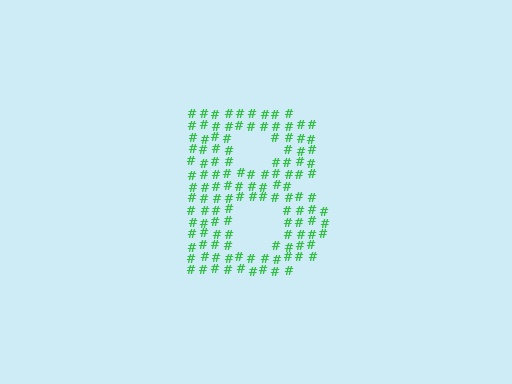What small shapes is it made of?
It is made of small hash symbols.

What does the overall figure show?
The overall figure shows the letter B.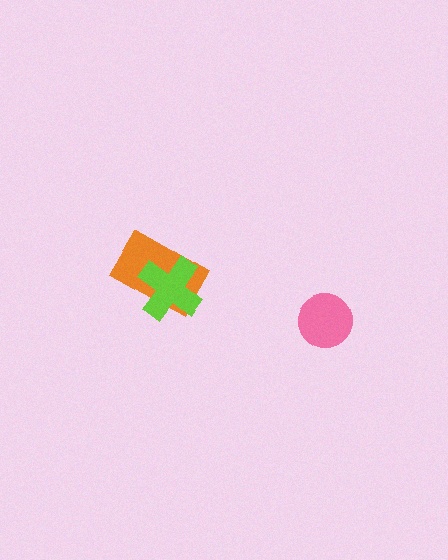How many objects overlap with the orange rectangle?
1 object overlaps with the orange rectangle.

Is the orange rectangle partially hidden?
Yes, it is partially covered by another shape.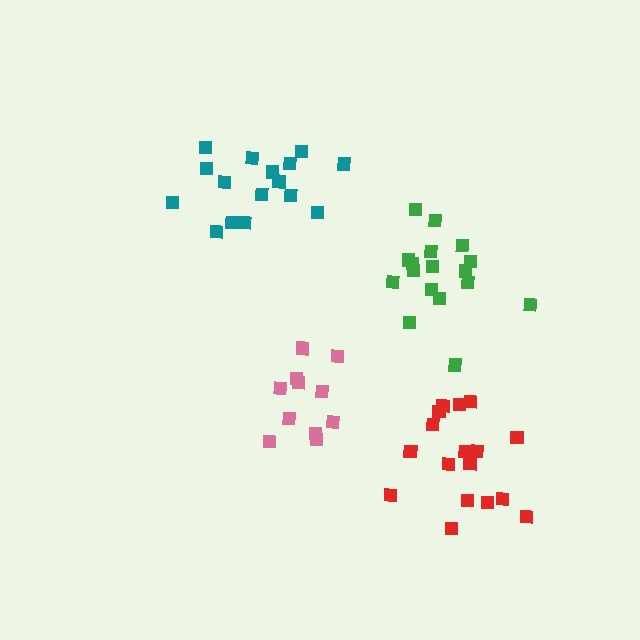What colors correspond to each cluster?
The clusters are colored: green, red, pink, teal.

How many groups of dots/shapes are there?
There are 4 groups.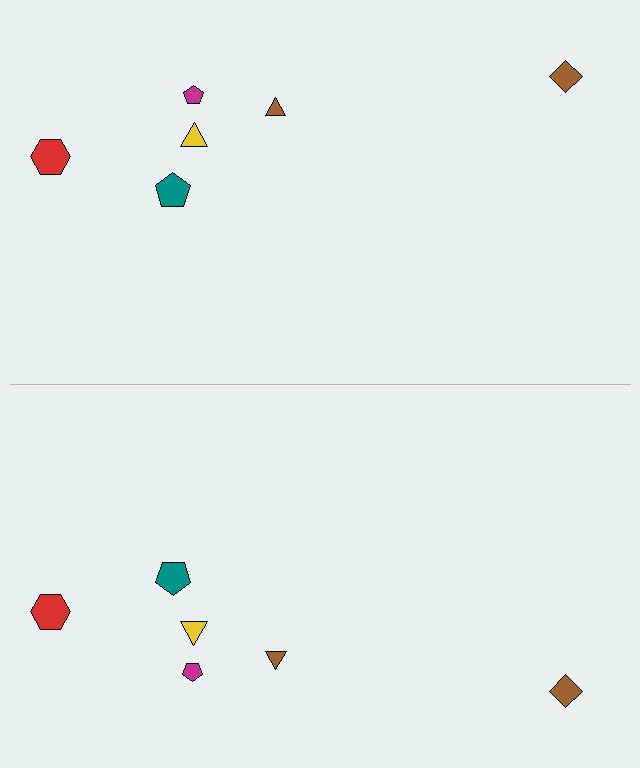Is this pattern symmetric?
Yes, this pattern has bilateral (reflection) symmetry.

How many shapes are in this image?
There are 12 shapes in this image.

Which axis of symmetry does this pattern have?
The pattern has a horizontal axis of symmetry running through the center of the image.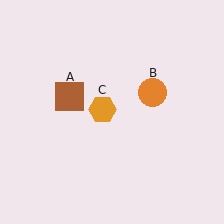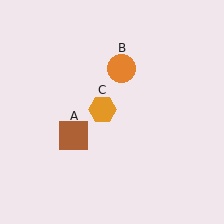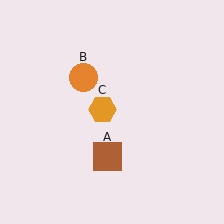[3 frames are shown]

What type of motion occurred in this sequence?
The brown square (object A), orange circle (object B) rotated counterclockwise around the center of the scene.